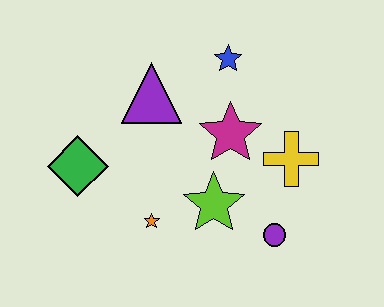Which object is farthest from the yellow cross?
The green diamond is farthest from the yellow cross.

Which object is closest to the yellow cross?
The magenta star is closest to the yellow cross.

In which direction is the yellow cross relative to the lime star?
The yellow cross is to the right of the lime star.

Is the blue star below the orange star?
No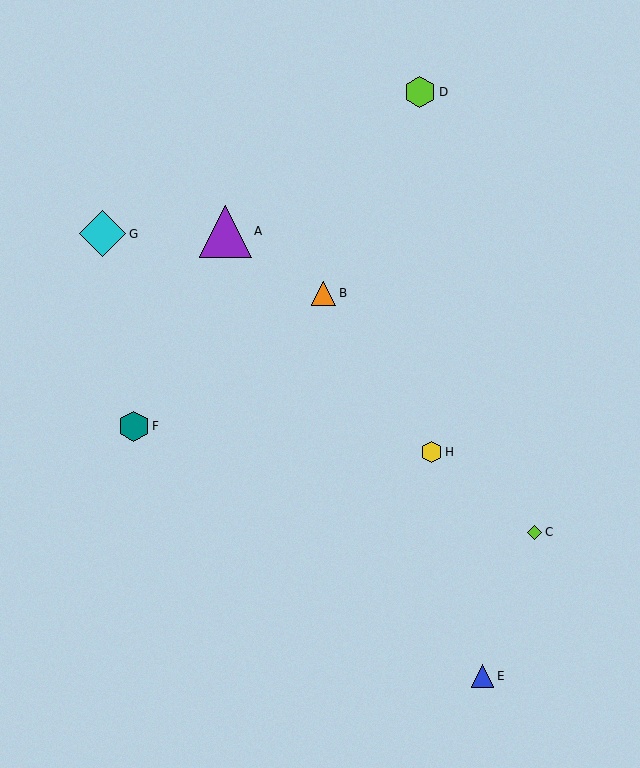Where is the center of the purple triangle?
The center of the purple triangle is at (225, 231).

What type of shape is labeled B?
Shape B is an orange triangle.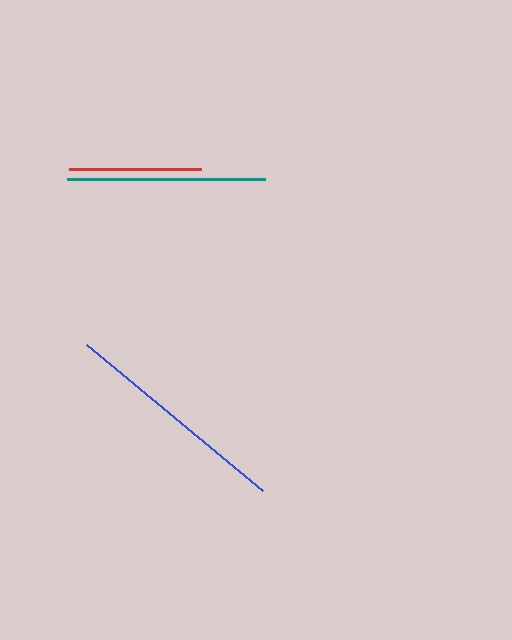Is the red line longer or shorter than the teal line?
The teal line is longer than the red line.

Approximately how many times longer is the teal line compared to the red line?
The teal line is approximately 1.5 times the length of the red line.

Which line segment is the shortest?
The red line is the shortest at approximately 132 pixels.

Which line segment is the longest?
The blue line is the longest at approximately 229 pixels.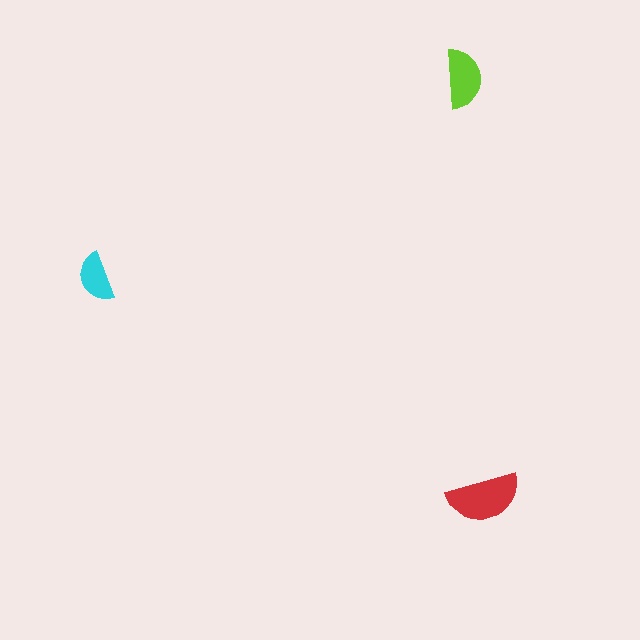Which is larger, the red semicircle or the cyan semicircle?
The red one.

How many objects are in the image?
There are 3 objects in the image.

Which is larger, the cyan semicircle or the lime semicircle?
The lime one.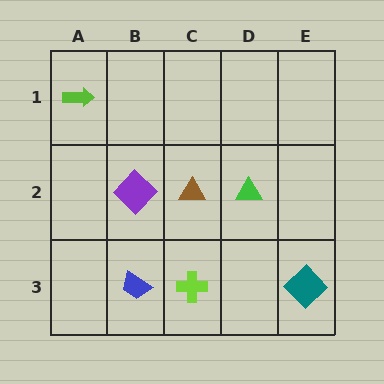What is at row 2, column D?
A green triangle.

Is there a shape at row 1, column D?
No, that cell is empty.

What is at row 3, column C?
A lime cross.